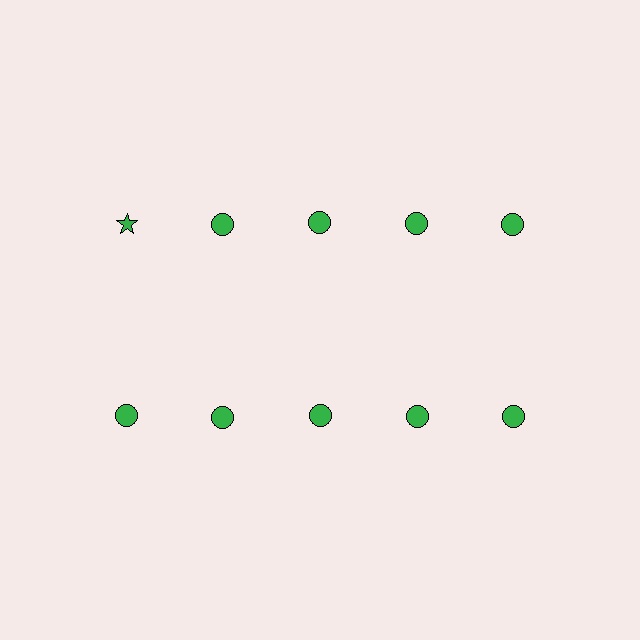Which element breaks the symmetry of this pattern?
The green star in the top row, leftmost column breaks the symmetry. All other shapes are green circles.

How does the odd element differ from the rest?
It has a different shape: star instead of circle.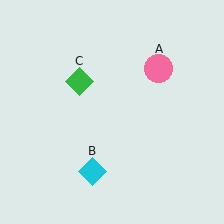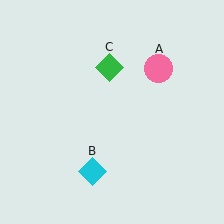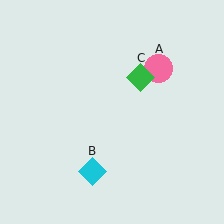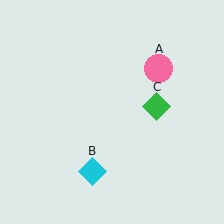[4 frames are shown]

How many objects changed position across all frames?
1 object changed position: green diamond (object C).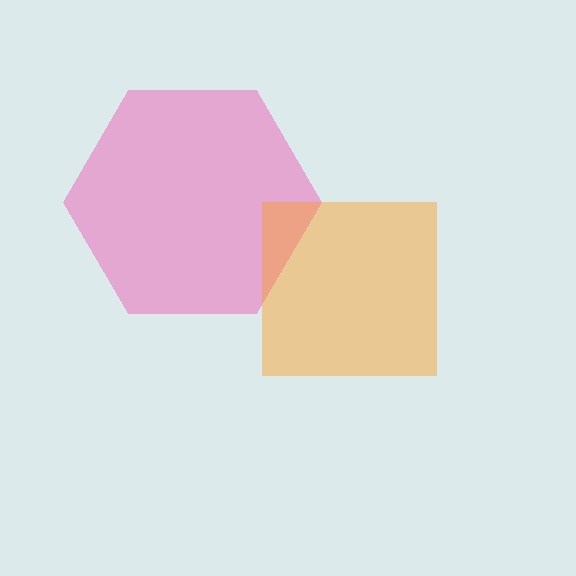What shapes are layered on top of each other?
The layered shapes are: a pink hexagon, an orange square.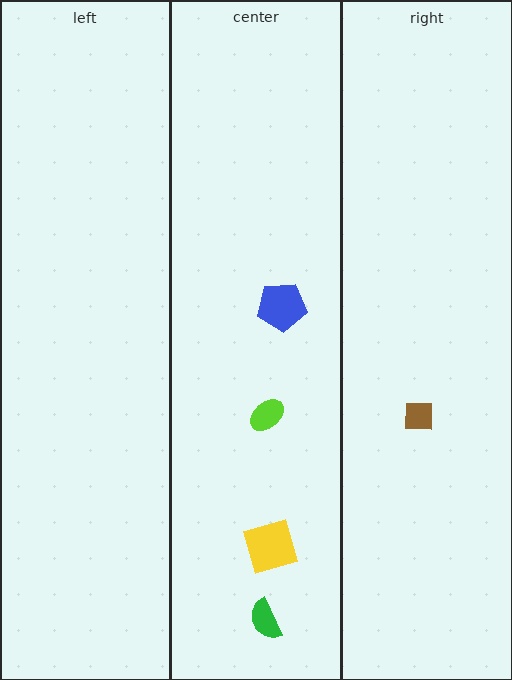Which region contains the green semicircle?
The center region.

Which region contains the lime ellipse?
The center region.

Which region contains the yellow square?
The center region.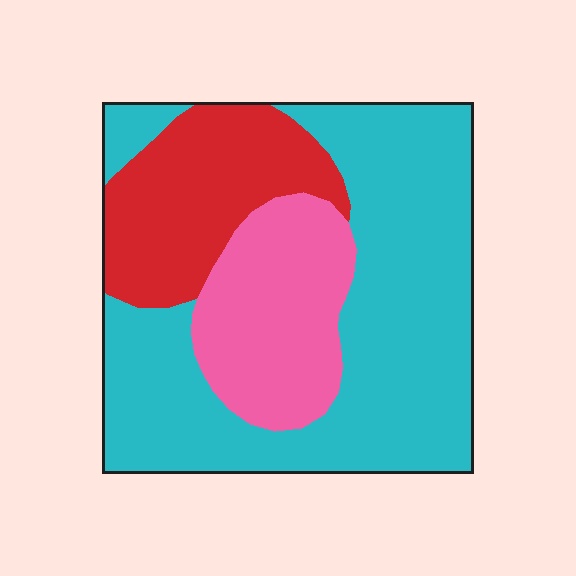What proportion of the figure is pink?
Pink takes up about one fifth (1/5) of the figure.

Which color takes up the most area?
Cyan, at roughly 55%.